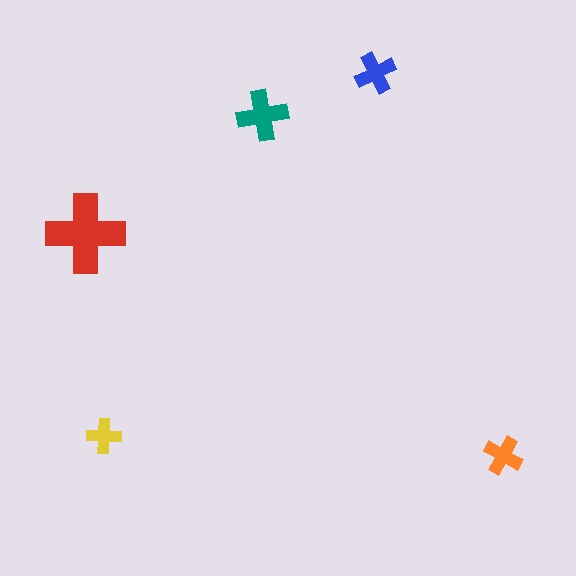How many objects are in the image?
There are 5 objects in the image.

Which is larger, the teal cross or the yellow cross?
The teal one.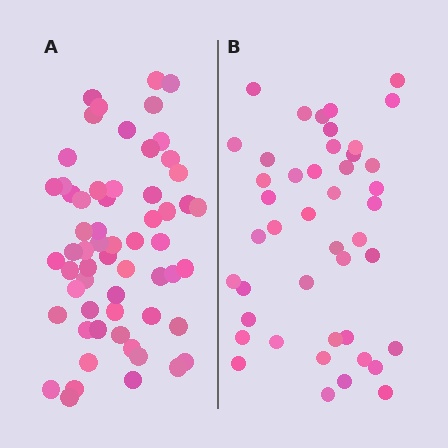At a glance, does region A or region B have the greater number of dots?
Region A (the left region) has more dots.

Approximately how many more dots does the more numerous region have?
Region A has approximately 15 more dots than region B.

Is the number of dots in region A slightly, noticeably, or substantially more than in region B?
Region A has noticeably more, but not dramatically so. The ratio is roughly 1.4 to 1.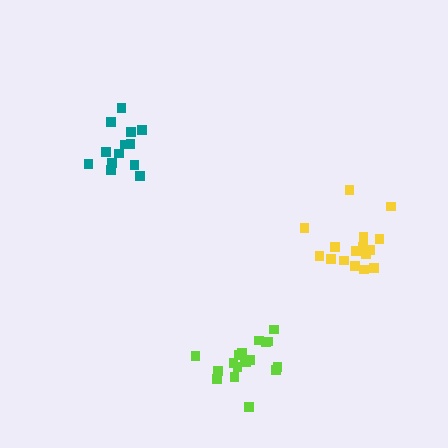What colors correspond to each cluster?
The clusters are colored: lime, teal, yellow.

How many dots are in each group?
Group 1: 18 dots, Group 2: 13 dots, Group 3: 16 dots (47 total).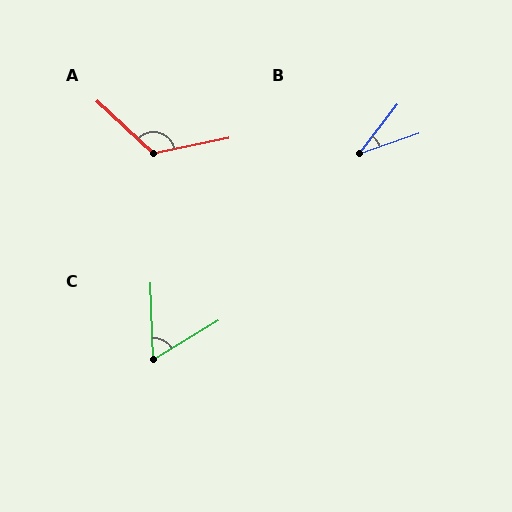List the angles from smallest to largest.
B (33°), C (60°), A (126°).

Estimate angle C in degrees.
Approximately 60 degrees.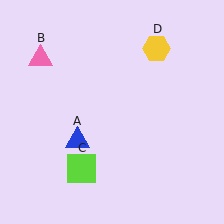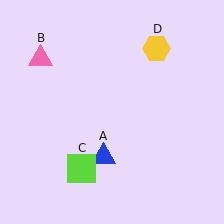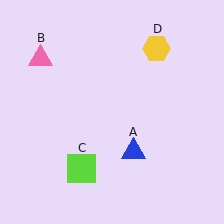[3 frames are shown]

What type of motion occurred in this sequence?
The blue triangle (object A) rotated counterclockwise around the center of the scene.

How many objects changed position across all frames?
1 object changed position: blue triangle (object A).